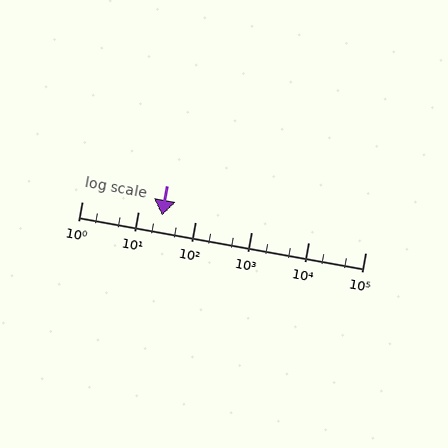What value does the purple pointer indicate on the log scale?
The pointer indicates approximately 26.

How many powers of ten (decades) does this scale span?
The scale spans 5 decades, from 1 to 100000.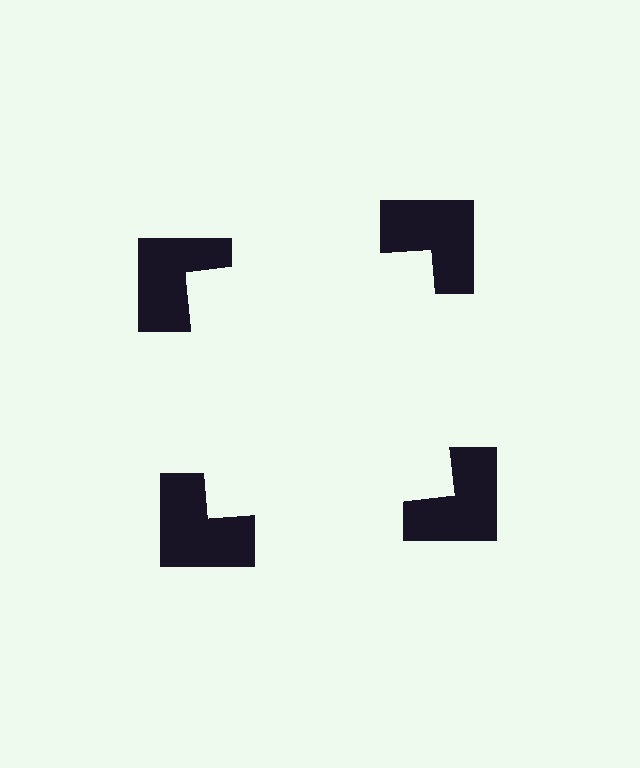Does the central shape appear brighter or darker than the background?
It typically appears slightly brighter than the background, even though no actual brightness change is drawn.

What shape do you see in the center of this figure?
An illusory square — its edges are inferred from the aligned wedge cuts in the notched squares, not physically drawn.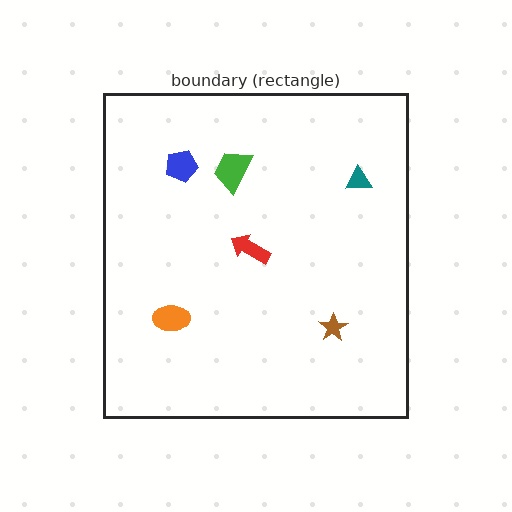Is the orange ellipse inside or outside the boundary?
Inside.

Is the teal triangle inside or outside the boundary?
Inside.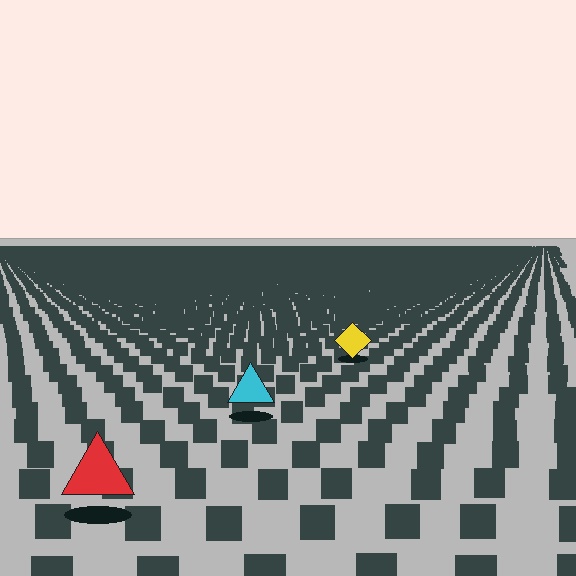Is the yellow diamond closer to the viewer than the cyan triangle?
No. The cyan triangle is closer — you can tell from the texture gradient: the ground texture is coarser near it.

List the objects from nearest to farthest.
From nearest to farthest: the red triangle, the cyan triangle, the yellow diamond.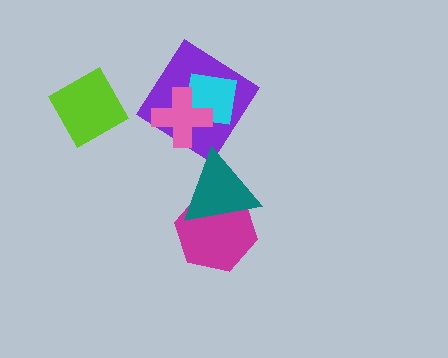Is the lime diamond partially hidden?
No, no other shape covers it.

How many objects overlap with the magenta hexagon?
1 object overlaps with the magenta hexagon.